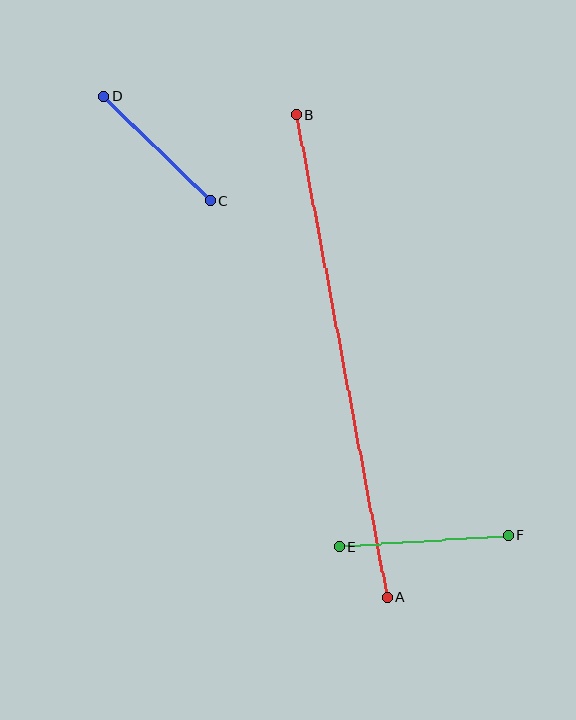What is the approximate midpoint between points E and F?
The midpoint is at approximately (424, 541) pixels.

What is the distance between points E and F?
The distance is approximately 169 pixels.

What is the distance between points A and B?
The distance is approximately 492 pixels.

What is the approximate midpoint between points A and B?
The midpoint is at approximately (342, 356) pixels.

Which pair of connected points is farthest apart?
Points A and B are farthest apart.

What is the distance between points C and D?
The distance is approximately 150 pixels.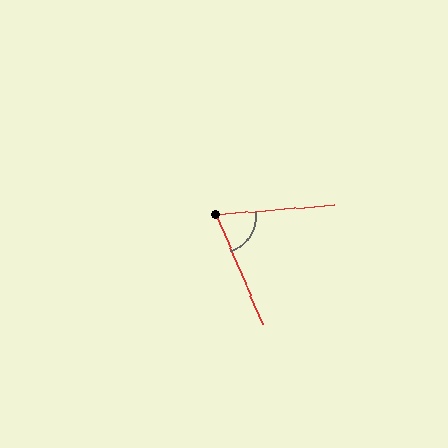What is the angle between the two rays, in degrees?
Approximately 72 degrees.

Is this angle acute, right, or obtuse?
It is acute.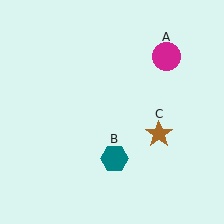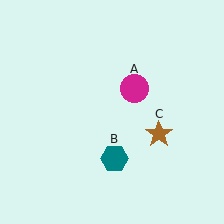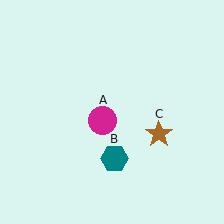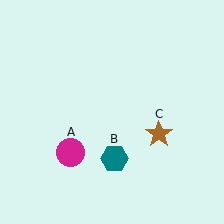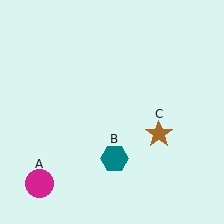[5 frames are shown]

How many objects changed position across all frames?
1 object changed position: magenta circle (object A).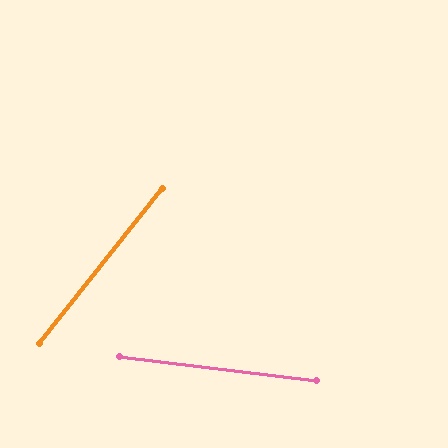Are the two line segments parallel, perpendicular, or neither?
Neither parallel nor perpendicular — they differ by about 58°.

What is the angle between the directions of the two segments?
Approximately 58 degrees.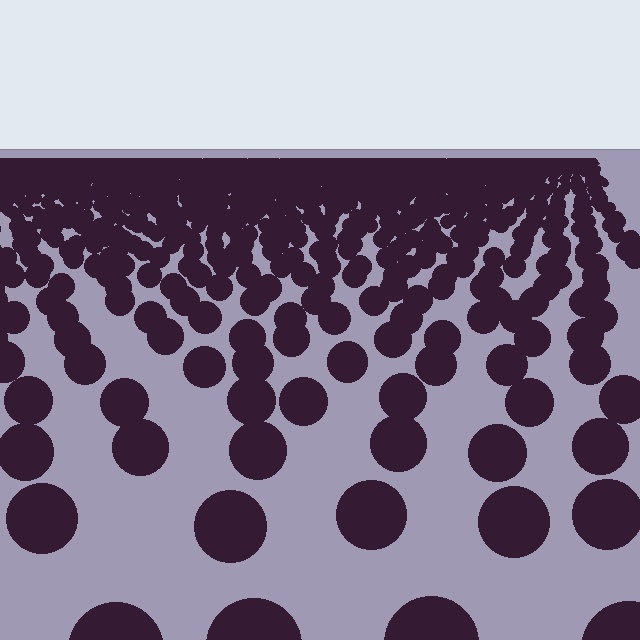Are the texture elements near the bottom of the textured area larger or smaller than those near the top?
Larger. Near the bottom, elements are closer to the viewer and appear at a bigger on-screen size.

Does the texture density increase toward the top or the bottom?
Density increases toward the top.